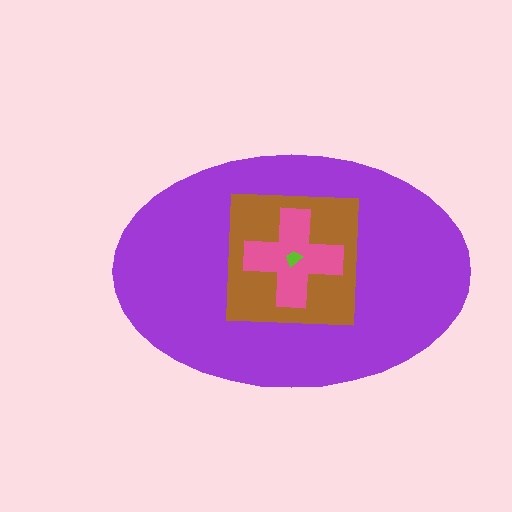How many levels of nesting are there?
4.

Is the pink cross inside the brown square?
Yes.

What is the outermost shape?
The purple ellipse.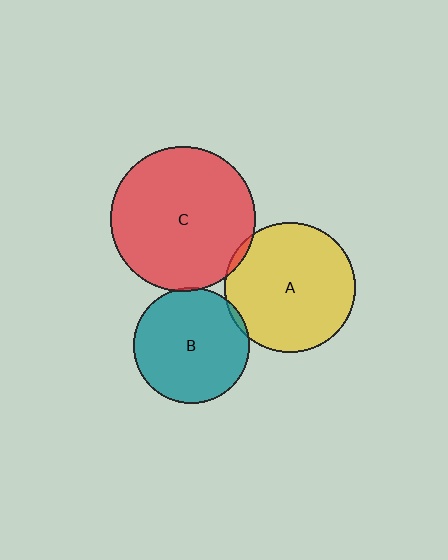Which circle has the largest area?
Circle C (red).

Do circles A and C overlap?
Yes.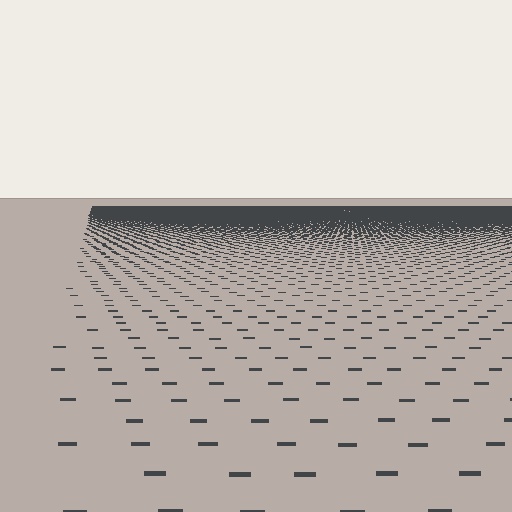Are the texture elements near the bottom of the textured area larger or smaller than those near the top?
Larger. Near the bottom, elements are closer to the viewer and appear at a bigger on-screen size.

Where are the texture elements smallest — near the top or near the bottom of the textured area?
Near the top.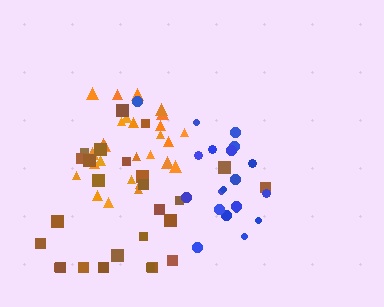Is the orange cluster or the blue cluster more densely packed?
Orange.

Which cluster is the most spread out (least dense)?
Brown.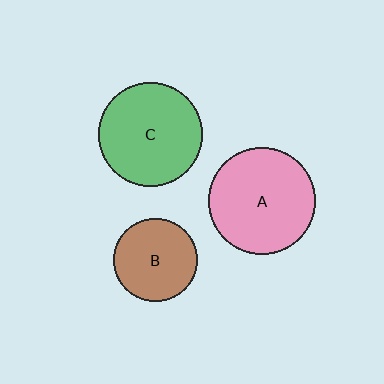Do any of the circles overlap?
No, none of the circles overlap.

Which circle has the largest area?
Circle A (pink).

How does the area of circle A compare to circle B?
Approximately 1.7 times.